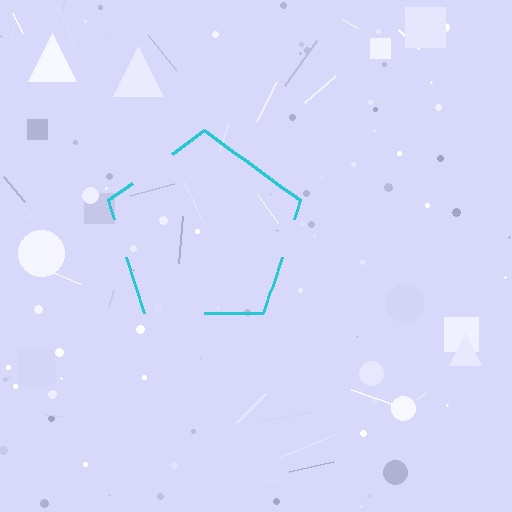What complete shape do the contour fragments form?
The contour fragments form a pentagon.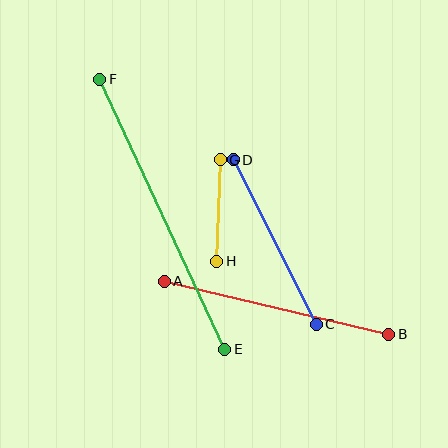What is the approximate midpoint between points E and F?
The midpoint is at approximately (162, 214) pixels.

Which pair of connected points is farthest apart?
Points E and F are farthest apart.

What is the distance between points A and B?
The distance is approximately 231 pixels.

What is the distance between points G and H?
The distance is approximately 101 pixels.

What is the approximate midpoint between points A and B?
The midpoint is at approximately (277, 308) pixels.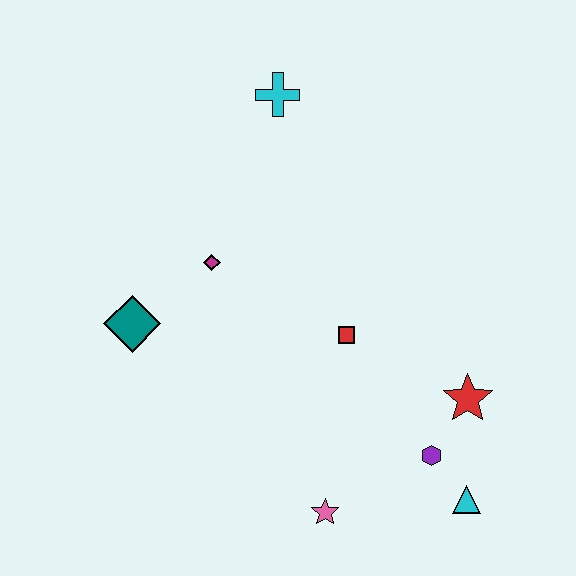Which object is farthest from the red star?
The cyan cross is farthest from the red star.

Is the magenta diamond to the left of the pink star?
Yes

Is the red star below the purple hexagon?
No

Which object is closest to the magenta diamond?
The teal diamond is closest to the magenta diamond.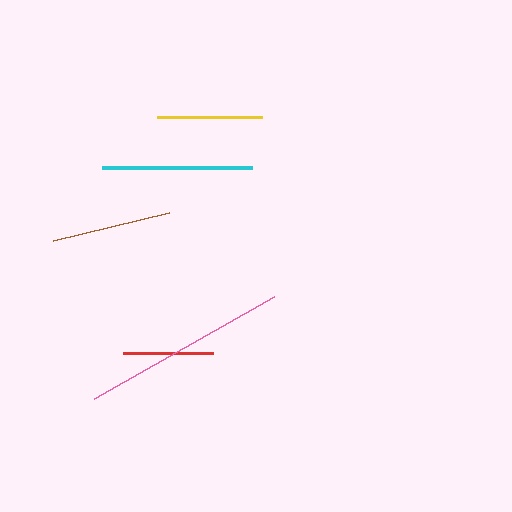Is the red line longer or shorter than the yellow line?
The yellow line is longer than the red line.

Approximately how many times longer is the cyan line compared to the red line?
The cyan line is approximately 1.7 times the length of the red line.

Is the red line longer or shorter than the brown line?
The brown line is longer than the red line.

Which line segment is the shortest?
The red line is the shortest at approximately 90 pixels.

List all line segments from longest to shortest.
From longest to shortest: pink, cyan, brown, yellow, red.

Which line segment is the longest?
The pink line is the longest at approximately 208 pixels.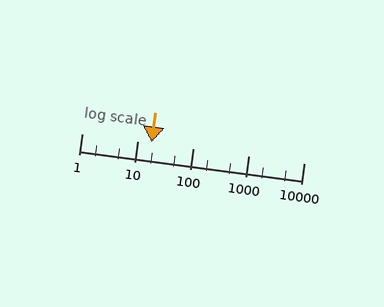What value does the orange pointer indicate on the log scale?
The pointer indicates approximately 18.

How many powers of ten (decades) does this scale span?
The scale spans 4 decades, from 1 to 10000.